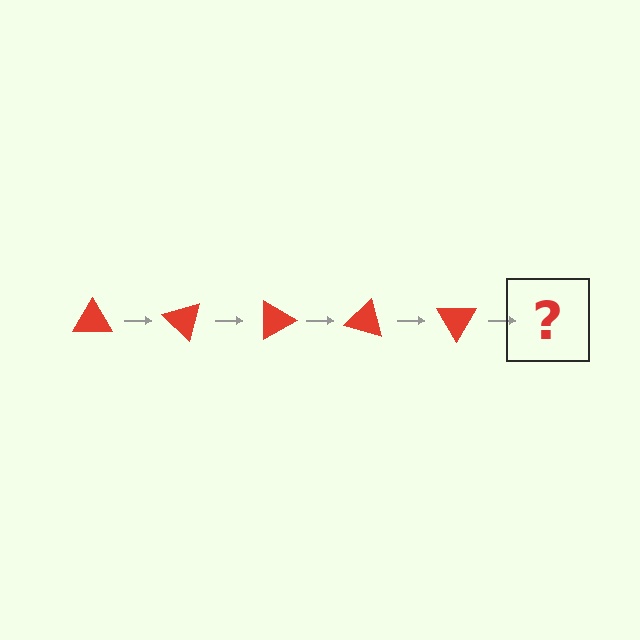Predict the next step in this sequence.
The next step is a red triangle rotated 225 degrees.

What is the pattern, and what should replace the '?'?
The pattern is that the triangle rotates 45 degrees each step. The '?' should be a red triangle rotated 225 degrees.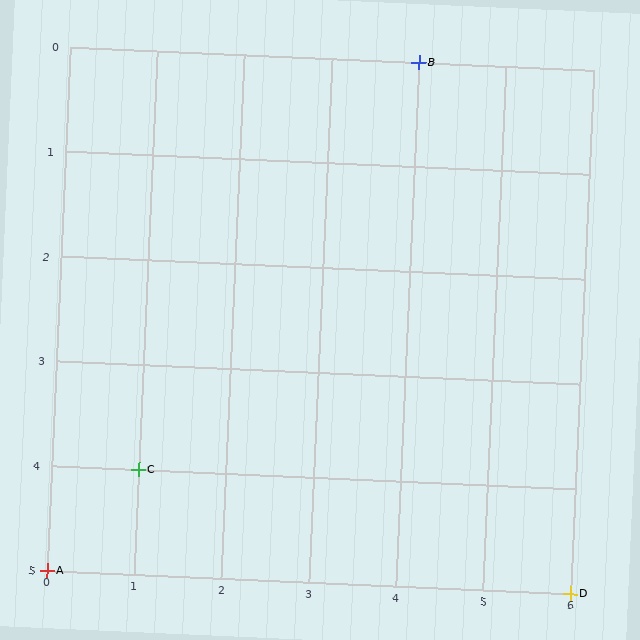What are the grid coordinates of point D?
Point D is at grid coordinates (6, 5).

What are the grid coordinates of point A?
Point A is at grid coordinates (0, 5).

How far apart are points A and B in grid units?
Points A and B are 4 columns and 5 rows apart (about 6.4 grid units diagonally).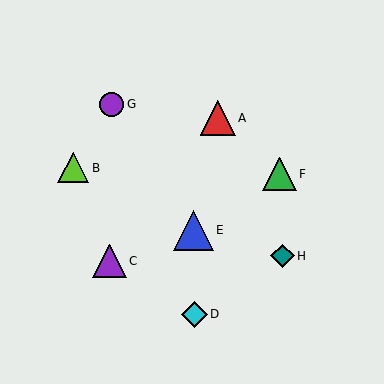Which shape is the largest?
The blue triangle (labeled E) is the largest.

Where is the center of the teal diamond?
The center of the teal diamond is at (283, 256).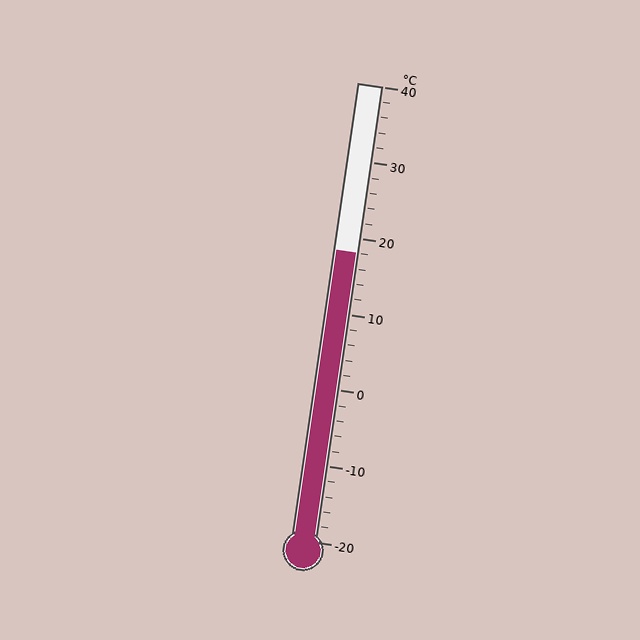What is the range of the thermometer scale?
The thermometer scale ranges from -20°C to 40°C.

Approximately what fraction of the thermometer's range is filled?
The thermometer is filled to approximately 65% of its range.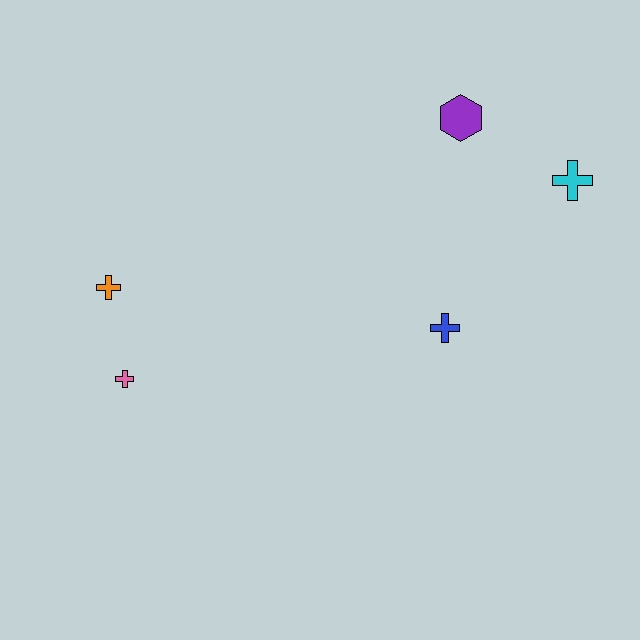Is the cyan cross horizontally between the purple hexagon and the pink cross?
No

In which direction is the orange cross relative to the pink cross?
The orange cross is above the pink cross.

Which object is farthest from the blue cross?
The orange cross is farthest from the blue cross.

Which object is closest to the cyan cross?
The purple hexagon is closest to the cyan cross.